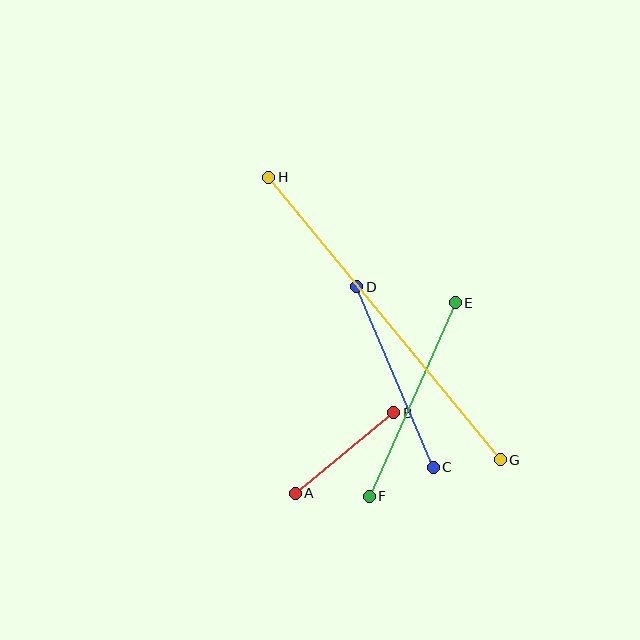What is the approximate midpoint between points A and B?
The midpoint is at approximately (344, 453) pixels.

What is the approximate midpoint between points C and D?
The midpoint is at approximately (395, 377) pixels.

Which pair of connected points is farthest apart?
Points G and H are farthest apart.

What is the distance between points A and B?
The distance is approximately 127 pixels.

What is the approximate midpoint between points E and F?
The midpoint is at approximately (412, 400) pixels.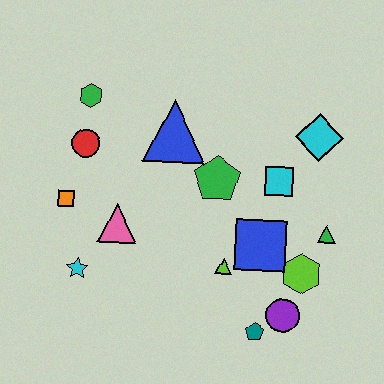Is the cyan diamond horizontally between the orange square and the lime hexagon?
No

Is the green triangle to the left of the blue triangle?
No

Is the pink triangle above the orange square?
No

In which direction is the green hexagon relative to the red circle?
The green hexagon is above the red circle.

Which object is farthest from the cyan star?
The cyan diamond is farthest from the cyan star.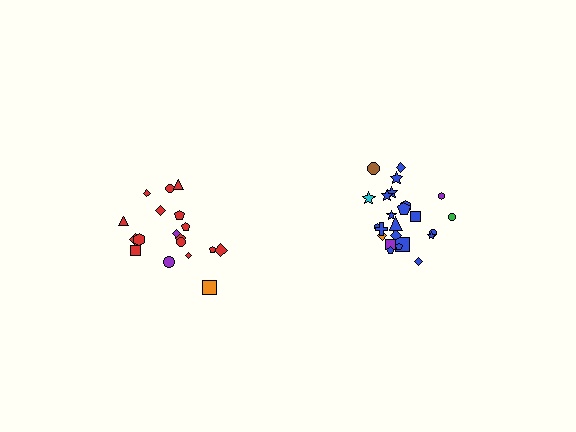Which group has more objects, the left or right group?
The right group.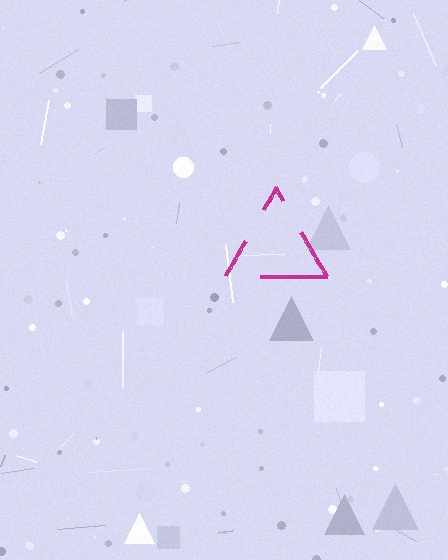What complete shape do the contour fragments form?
The contour fragments form a triangle.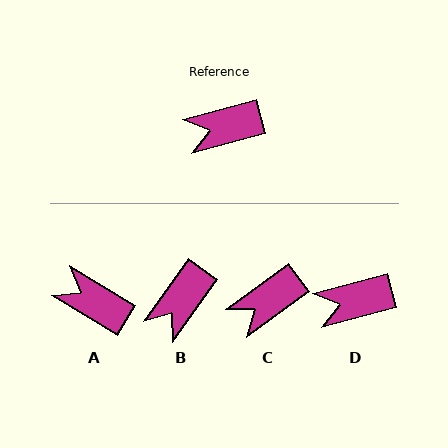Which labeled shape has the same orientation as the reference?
D.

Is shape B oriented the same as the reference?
No, it is off by about 39 degrees.